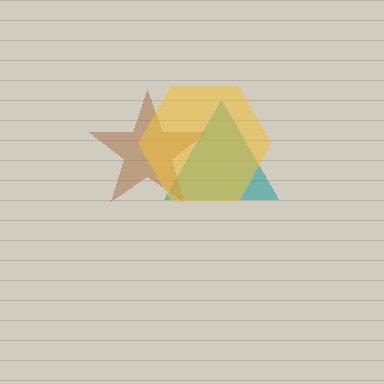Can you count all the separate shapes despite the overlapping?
Yes, there are 3 separate shapes.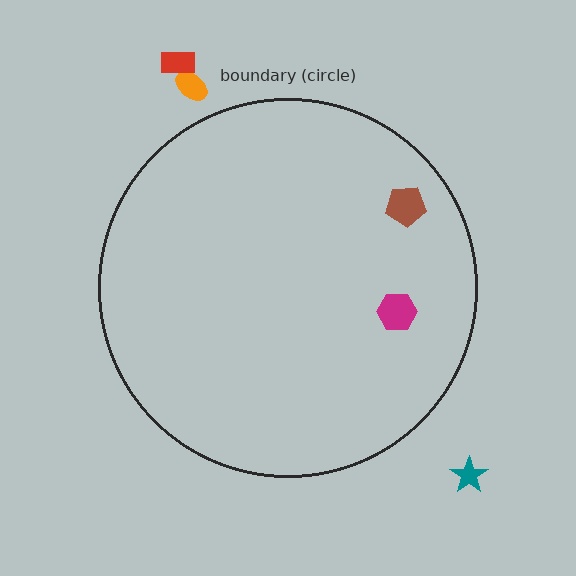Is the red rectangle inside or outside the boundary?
Outside.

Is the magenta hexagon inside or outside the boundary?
Inside.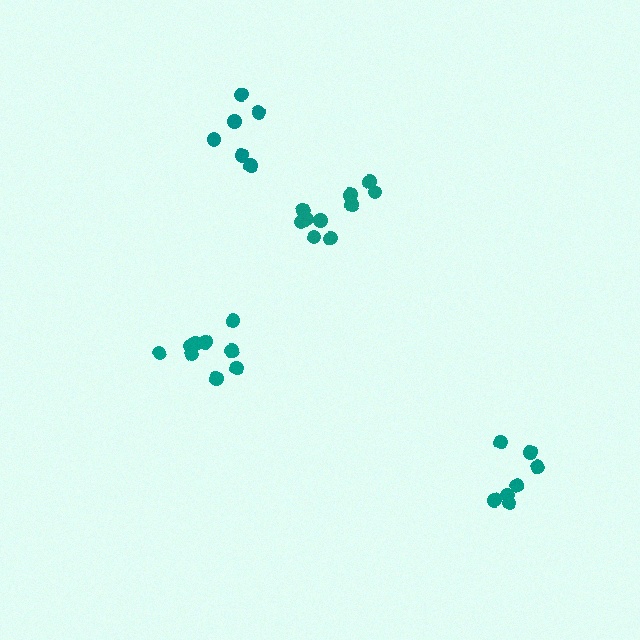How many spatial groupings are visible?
There are 4 spatial groupings.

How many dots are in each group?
Group 1: 10 dots, Group 2: 7 dots, Group 3: 9 dots, Group 4: 6 dots (32 total).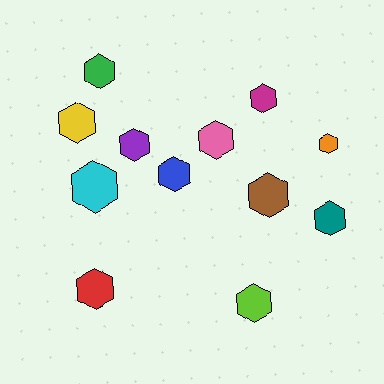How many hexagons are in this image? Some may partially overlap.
There are 12 hexagons.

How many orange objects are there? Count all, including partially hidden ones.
There is 1 orange object.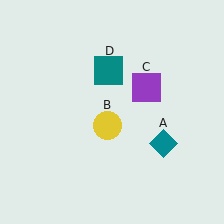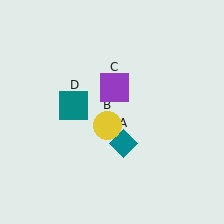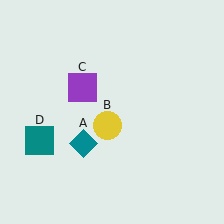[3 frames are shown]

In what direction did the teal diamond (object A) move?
The teal diamond (object A) moved left.